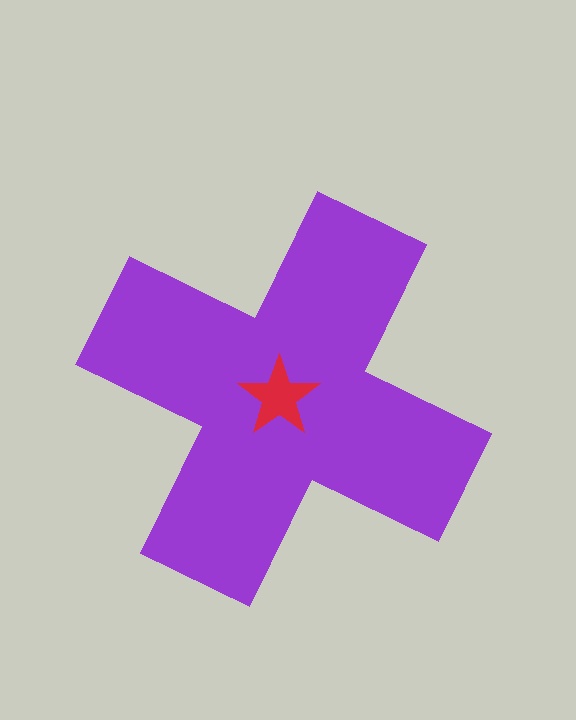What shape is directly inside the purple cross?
The red star.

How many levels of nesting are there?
2.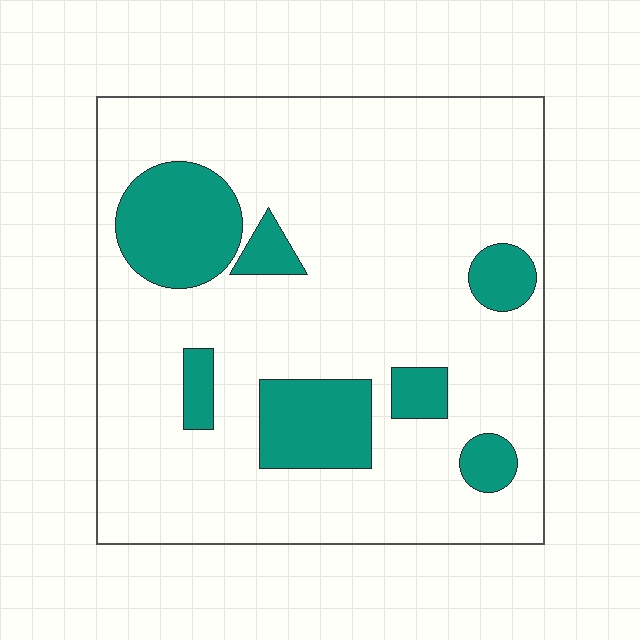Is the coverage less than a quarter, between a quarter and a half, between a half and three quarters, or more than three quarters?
Less than a quarter.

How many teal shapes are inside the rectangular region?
7.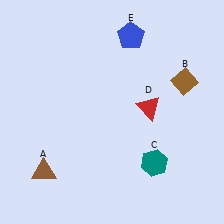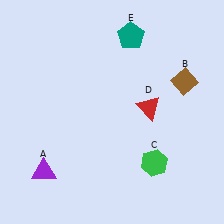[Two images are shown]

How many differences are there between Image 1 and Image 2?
There are 3 differences between the two images.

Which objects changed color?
A changed from brown to purple. C changed from teal to green. E changed from blue to teal.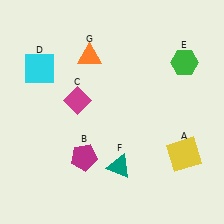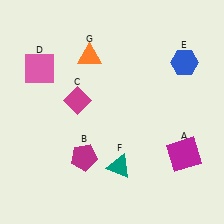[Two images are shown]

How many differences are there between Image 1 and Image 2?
There are 3 differences between the two images.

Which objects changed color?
A changed from yellow to magenta. D changed from cyan to pink. E changed from green to blue.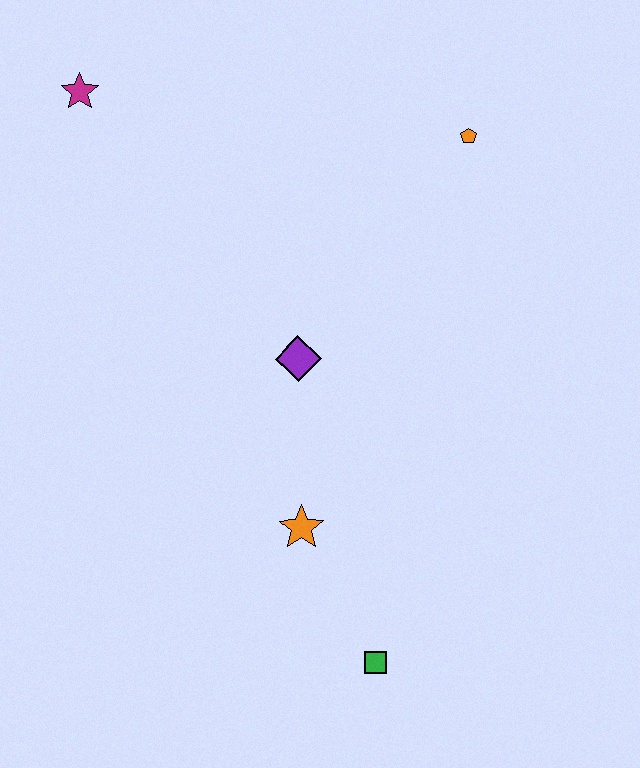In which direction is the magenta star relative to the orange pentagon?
The magenta star is to the left of the orange pentagon.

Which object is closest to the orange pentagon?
The purple diamond is closest to the orange pentagon.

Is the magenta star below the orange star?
No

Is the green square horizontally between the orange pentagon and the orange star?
Yes